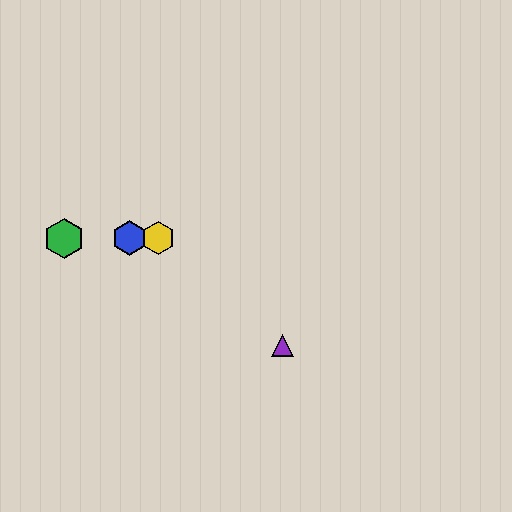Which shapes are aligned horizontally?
The red hexagon, the blue hexagon, the green hexagon, the yellow hexagon are aligned horizontally.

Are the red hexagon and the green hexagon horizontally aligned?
Yes, both are at y≈238.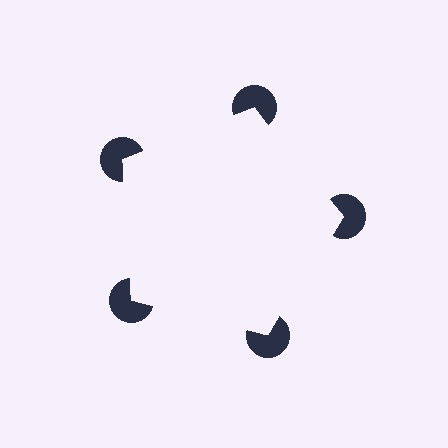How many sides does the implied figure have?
5 sides.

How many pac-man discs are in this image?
There are 5 — one at each vertex of the illusory pentagon.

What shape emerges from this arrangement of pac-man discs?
An illusory pentagon — its edges are inferred from the aligned wedge cuts in the pac-man discs, not physically drawn.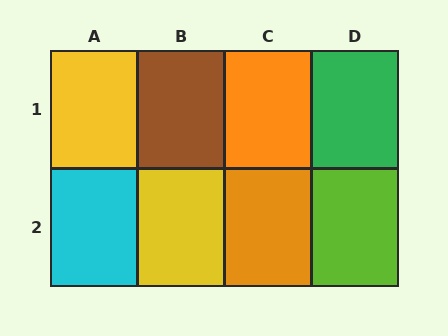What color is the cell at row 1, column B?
Brown.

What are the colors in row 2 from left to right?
Cyan, yellow, orange, lime.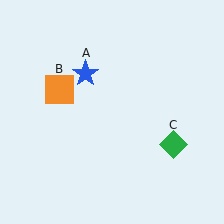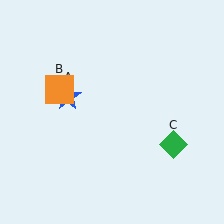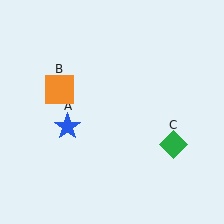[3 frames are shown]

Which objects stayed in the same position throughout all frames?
Orange square (object B) and green diamond (object C) remained stationary.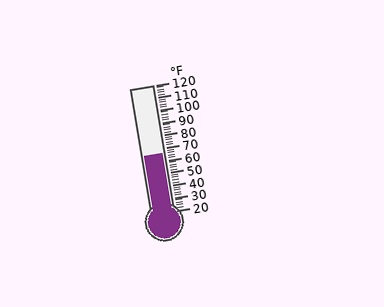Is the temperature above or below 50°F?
The temperature is above 50°F.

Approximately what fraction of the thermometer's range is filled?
The thermometer is filled to approximately 45% of its range.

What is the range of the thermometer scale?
The thermometer scale ranges from 20°F to 120°F.